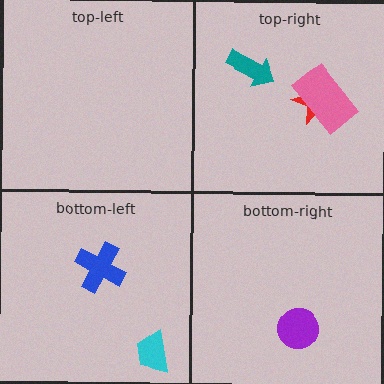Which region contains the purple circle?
The bottom-right region.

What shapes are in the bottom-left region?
The cyan trapezoid, the blue cross.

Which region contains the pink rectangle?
The top-right region.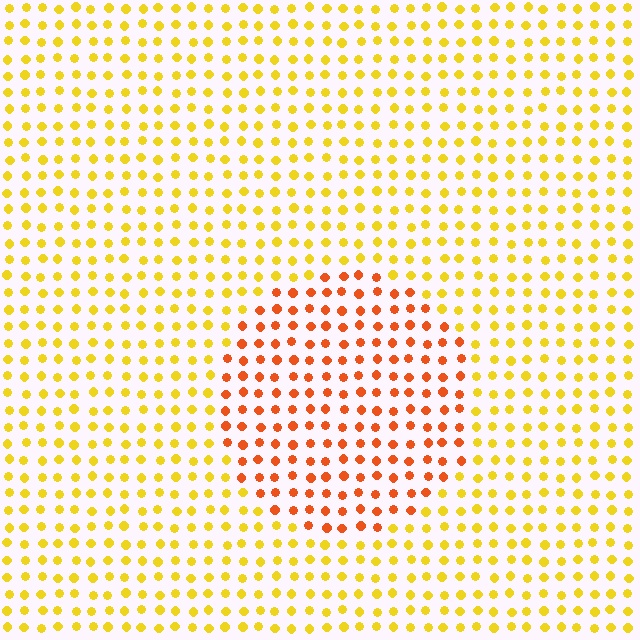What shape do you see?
I see a circle.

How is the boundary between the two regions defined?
The boundary is defined purely by a slight shift in hue (about 38 degrees). Spacing, size, and orientation are identical on both sides.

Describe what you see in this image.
The image is filled with small yellow elements in a uniform arrangement. A circle-shaped region is visible where the elements are tinted to a slightly different hue, forming a subtle color boundary.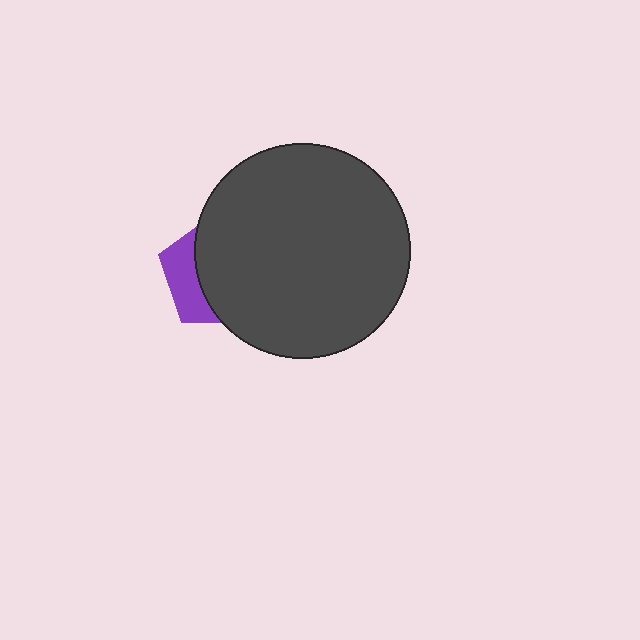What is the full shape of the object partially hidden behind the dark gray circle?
The partially hidden object is a purple pentagon.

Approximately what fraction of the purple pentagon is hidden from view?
Roughly 69% of the purple pentagon is hidden behind the dark gray circle.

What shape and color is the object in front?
The object in front is a dark gray circle.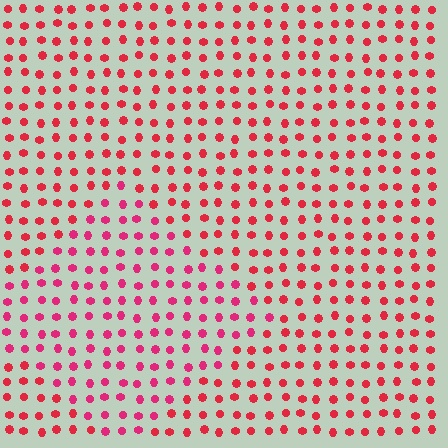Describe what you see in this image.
The image is filled with small red elements in a uniform arrangement. A diamond-shaped region is visible where the elements are tinted to a slightly different hue, forming a subtle color boundary.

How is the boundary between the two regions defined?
The boundary is defined purely by a slight shift in hue (about 19 degrees). Spacing, size, and orientation are identical on both sides.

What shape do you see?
I see a diamond.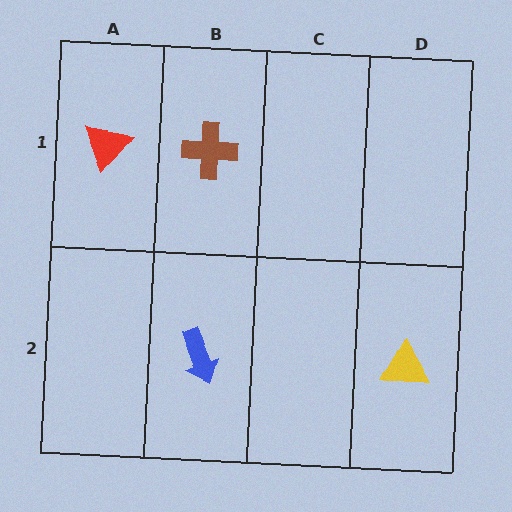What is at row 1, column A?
A red triangle.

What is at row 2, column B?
A blue arrow.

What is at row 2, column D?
A yellow triangle.